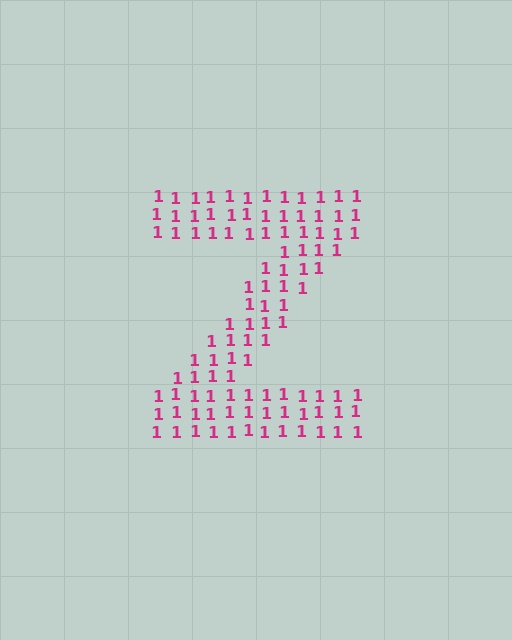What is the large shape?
The large shape is the letter Z.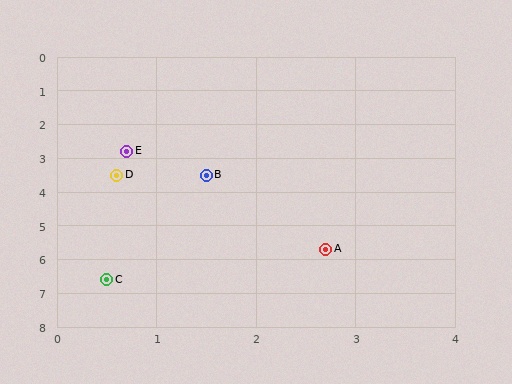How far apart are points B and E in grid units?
Points B and E are about 1.1 grid units apart.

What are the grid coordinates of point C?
Point C is at approximately (0.5, 6.6).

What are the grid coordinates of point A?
Point A is at approximately (2.7, 5.7).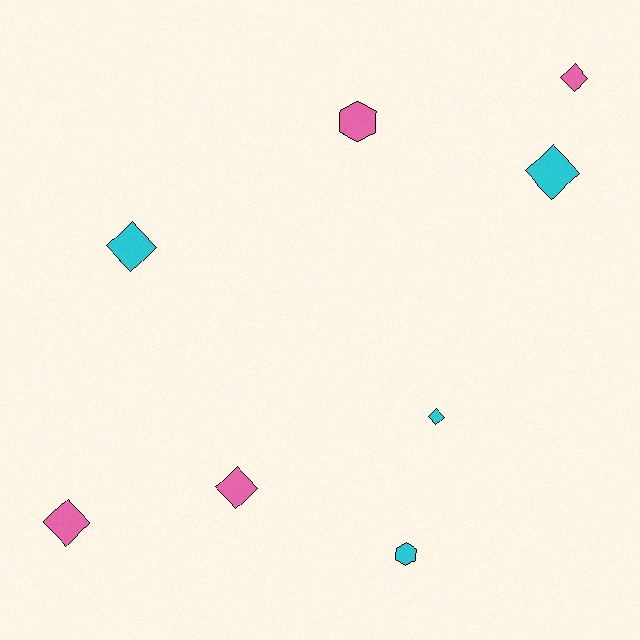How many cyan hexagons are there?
There is 1 cyan hexagon.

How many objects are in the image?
There are 8 objects.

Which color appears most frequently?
Pink, with 4 objects.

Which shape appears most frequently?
Diamond, with 6 objects.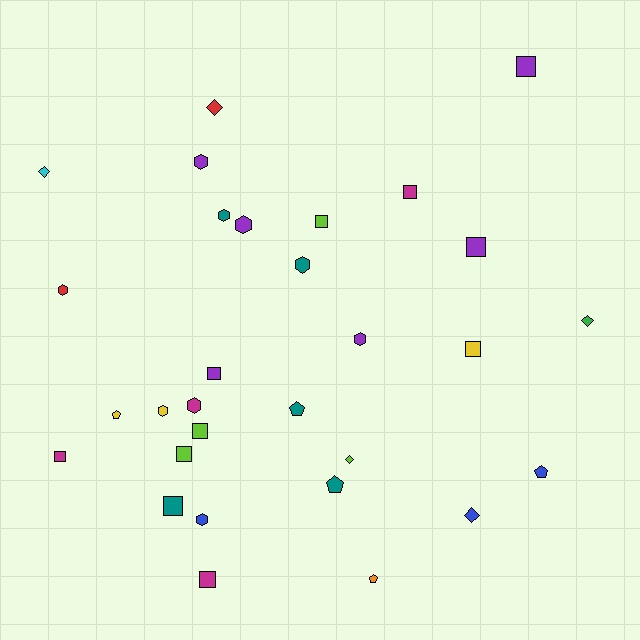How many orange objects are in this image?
There is 1 orange object.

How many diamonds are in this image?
There are 5 diamonds.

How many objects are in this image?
There are 30 objects.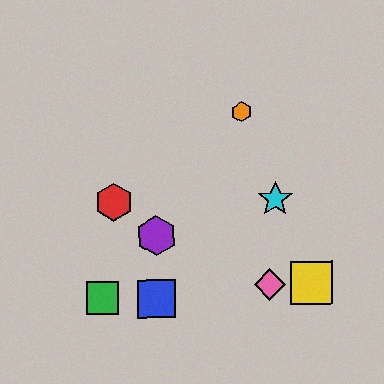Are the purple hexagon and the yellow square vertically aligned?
No, the purple hexagon is at x≈156 and the yellow square is at x≈311.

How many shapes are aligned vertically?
2 shapes (the blue square, the purple hexagon) are aligned vertically.